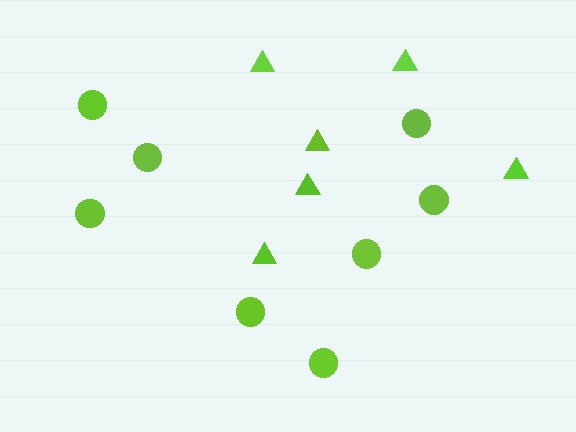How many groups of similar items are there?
There are 2 groups: one group of triangles (6) and one group of circles (8).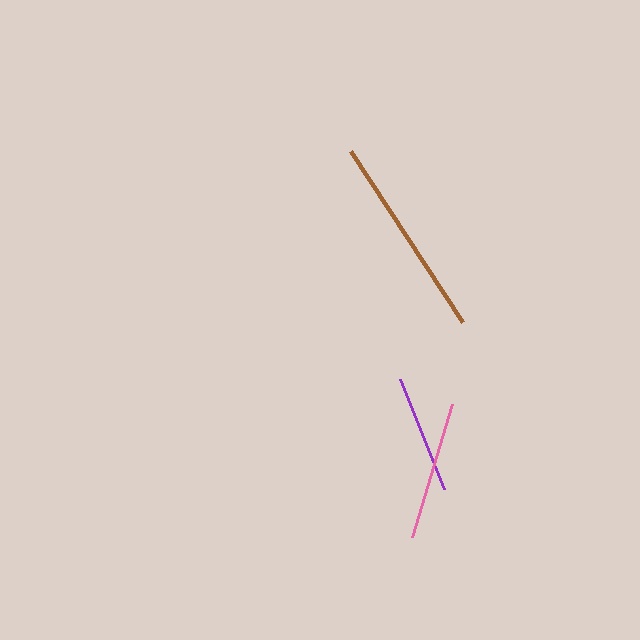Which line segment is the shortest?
The purple line is the shortest at approximately 119 pixels.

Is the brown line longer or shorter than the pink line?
The brown line is longer than the pink line.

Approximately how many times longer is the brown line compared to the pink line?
The brown line is approximately 1.5 times the length of the pink line.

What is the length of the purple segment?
The purple segment is approximately 119 pixels long.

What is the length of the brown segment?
The brown segment is approximately 205 pixels long.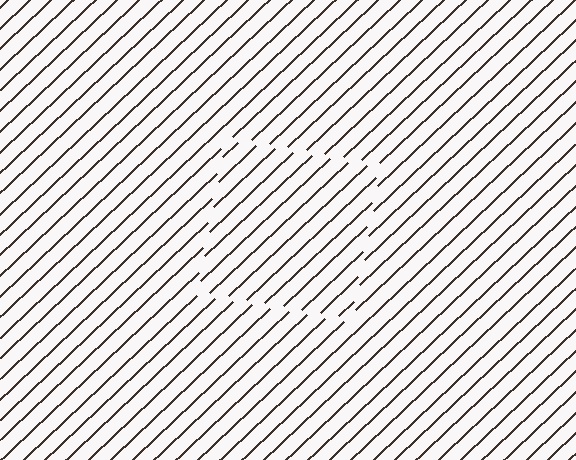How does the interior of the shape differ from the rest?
The interior of the shape contains the same grating, shifted by half a period — the contour is defined by the phase discontinuity where line-ends from the inner and outer gratings abut.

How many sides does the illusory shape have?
4 sides — the line-ends trace a square.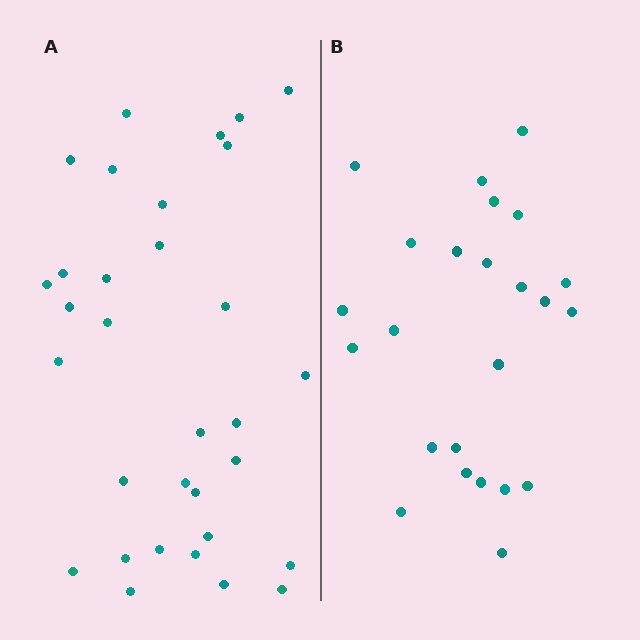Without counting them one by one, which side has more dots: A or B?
Region A (the left region) has more dots.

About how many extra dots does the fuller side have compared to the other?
Region A has roughly 8 or so more dots than region B.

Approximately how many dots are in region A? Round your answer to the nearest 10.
About 30 dots. (The exact count is 32, which rounds to 30.)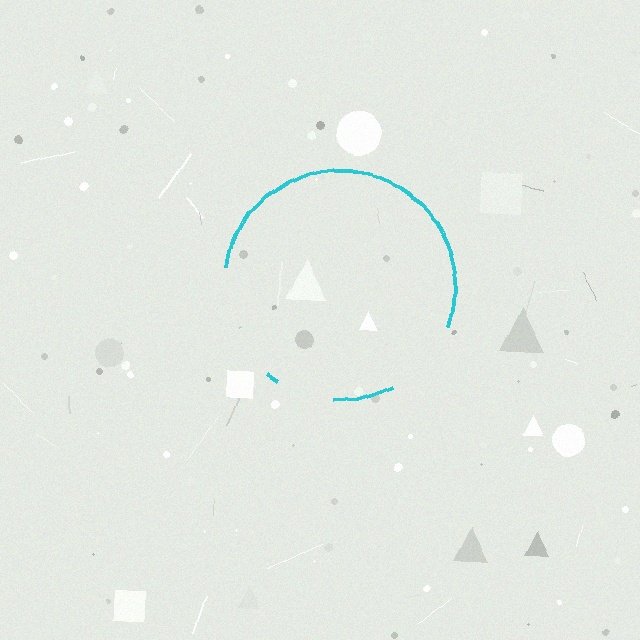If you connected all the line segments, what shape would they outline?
They would outline a circle.